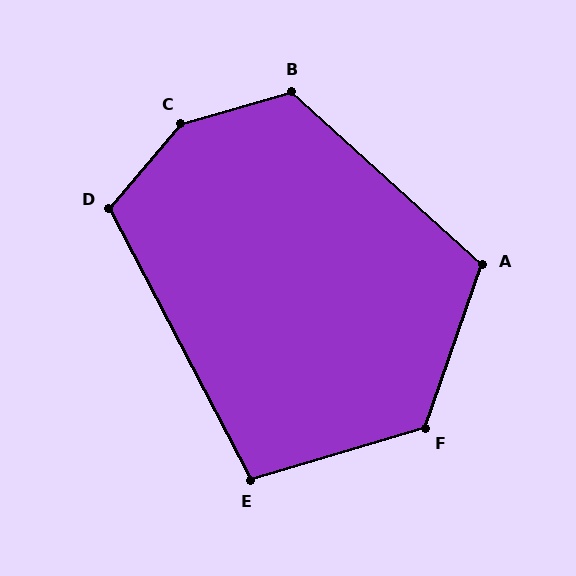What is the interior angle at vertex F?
Approximately 126 degrees (obtuse).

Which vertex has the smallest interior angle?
E, at approximately 101 degrees.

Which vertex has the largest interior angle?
C, at approximately 146 degrees.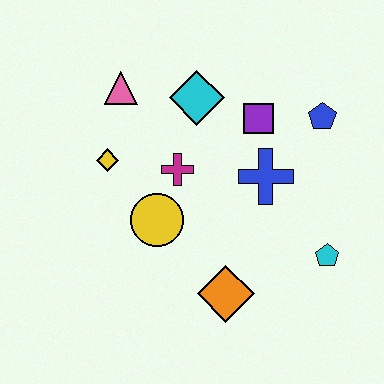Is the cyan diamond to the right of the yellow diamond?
Yes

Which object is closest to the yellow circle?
The magenta cross is closest to the yellow circle.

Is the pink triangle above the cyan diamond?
Yes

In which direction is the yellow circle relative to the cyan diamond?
The yellow circle is below the cyan diamond.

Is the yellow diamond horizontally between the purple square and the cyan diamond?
No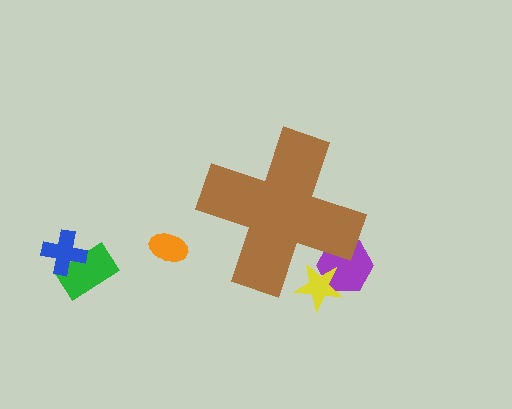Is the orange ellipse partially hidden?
No, the orange ellipse is fully visible.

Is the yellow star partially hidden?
Yes, the yellow star is partially hidden behind the brown cross.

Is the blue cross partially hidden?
No, the blue cross is fully visible.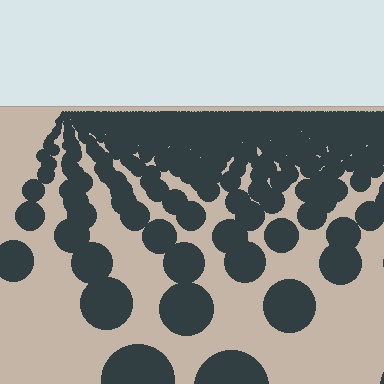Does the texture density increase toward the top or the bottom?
Density increases toward the top.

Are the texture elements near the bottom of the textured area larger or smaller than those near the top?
Larger. Near the bottom, elements are closer to the viewer and appear at a bigger on-screen size.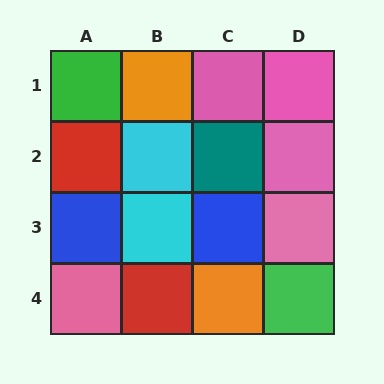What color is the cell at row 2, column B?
Cyan.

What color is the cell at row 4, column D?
Green.